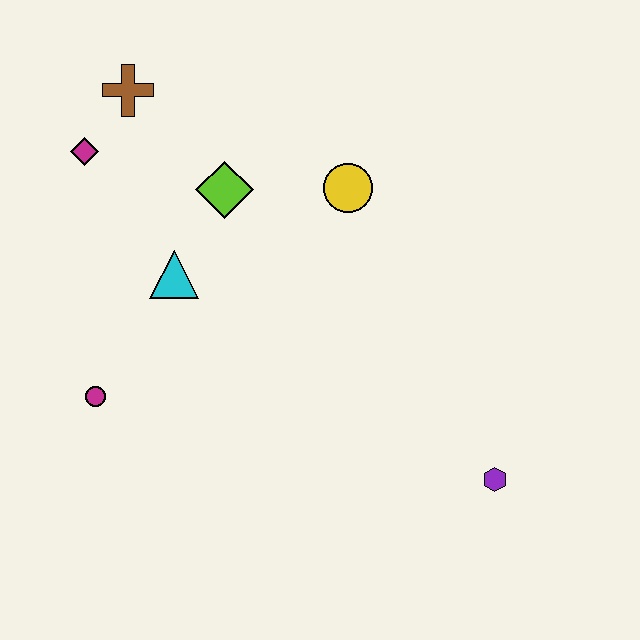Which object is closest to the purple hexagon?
The yellow circle is closest to the purple hexagon.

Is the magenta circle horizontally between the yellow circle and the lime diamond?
No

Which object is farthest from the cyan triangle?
The purple hexagon is farthest from the cyan triangle.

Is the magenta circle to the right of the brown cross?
No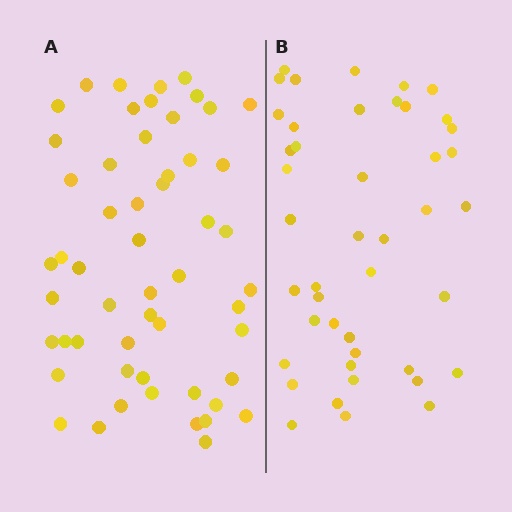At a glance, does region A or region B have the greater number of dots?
Region A (the left region) has more dots.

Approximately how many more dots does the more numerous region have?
Region A has roughly 10 or so more dots than region B.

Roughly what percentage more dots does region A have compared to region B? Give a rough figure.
About 25% more.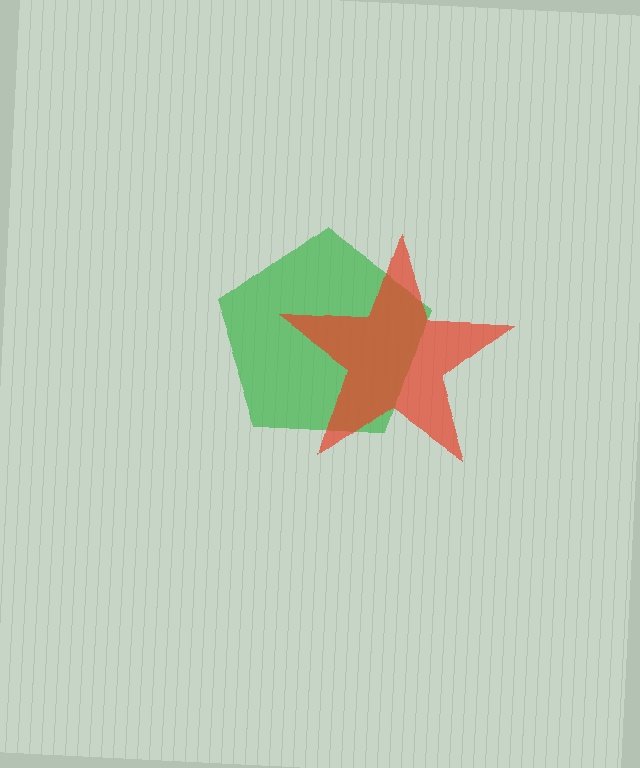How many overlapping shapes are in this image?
There are 2 overlapping shapes in the image.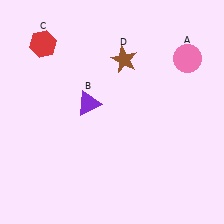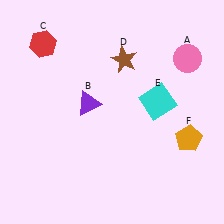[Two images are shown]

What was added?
A cyan square (E), an orange pentagon (F) were added in Image 2.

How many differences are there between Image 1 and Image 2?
There are 2 differences between the two images.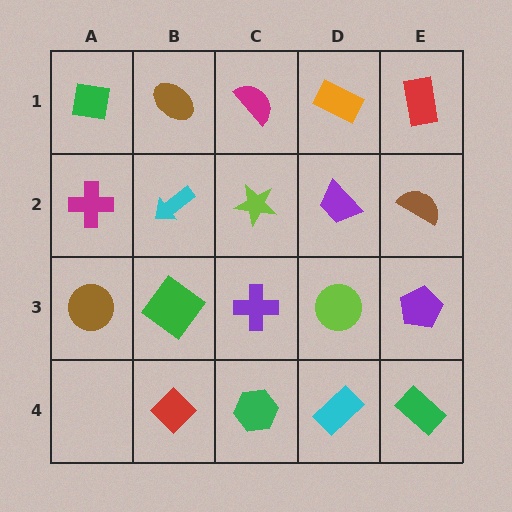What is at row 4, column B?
A red diamond.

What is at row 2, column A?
A magenta cross.